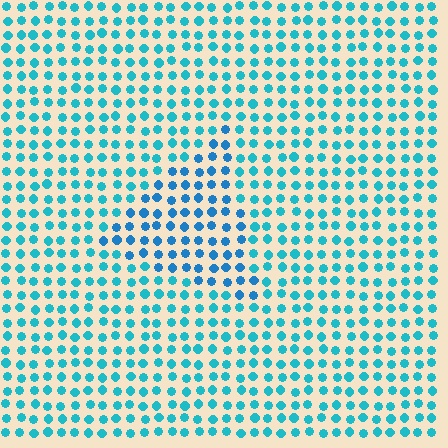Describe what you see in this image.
The image is filled with small cyan elements in a uniform arrangement. A triangle-shaped region is visible where the elements are tinted to a slightly different hue, forming a subtle color boundary.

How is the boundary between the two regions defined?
The boundary is defined purely by a slight shift in hue (about 21 degrees). Spacing, size, and orientation are identical on both sides.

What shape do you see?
I see a triangle.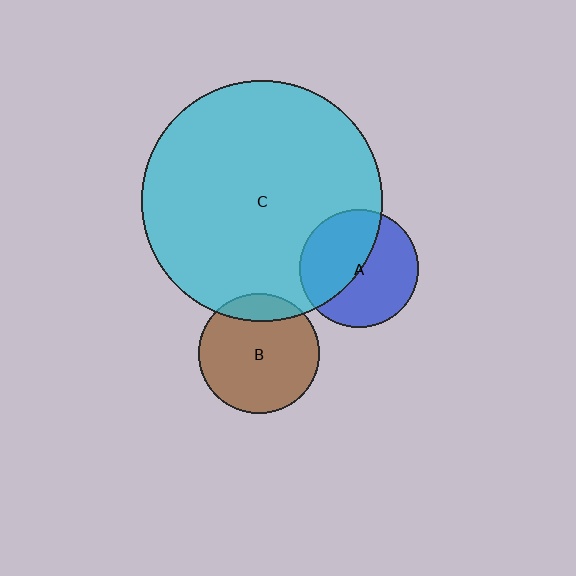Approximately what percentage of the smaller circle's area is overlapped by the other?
Approximately 15%.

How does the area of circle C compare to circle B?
Approximately 4.0 times.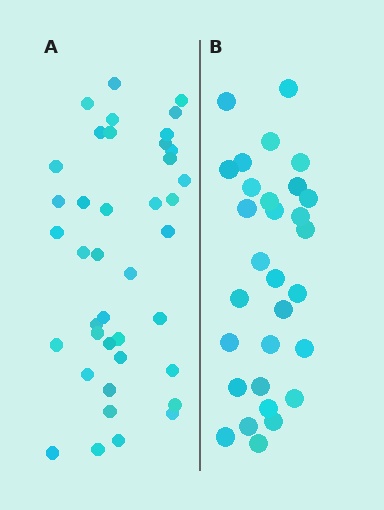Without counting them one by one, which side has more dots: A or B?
Region A (the left region) has more dots.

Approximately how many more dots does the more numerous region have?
Region A has roughly 10 or so more dots than region B.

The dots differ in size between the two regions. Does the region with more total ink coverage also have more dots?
No. Region B has more total ink coverage because its dots are larger, but region A actually contains more individual dots. Total area can be misleading — the number of items is what matters here.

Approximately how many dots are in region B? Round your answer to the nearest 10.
About 30 dots.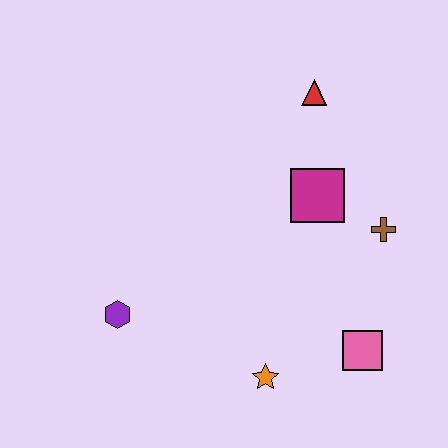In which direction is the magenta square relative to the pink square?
The magenta square is above the pink square.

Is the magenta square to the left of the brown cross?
Yes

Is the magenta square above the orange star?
Yes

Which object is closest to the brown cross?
The magenta square is closest to the brown cross.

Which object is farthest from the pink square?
The red triangle is farthest from the pink square.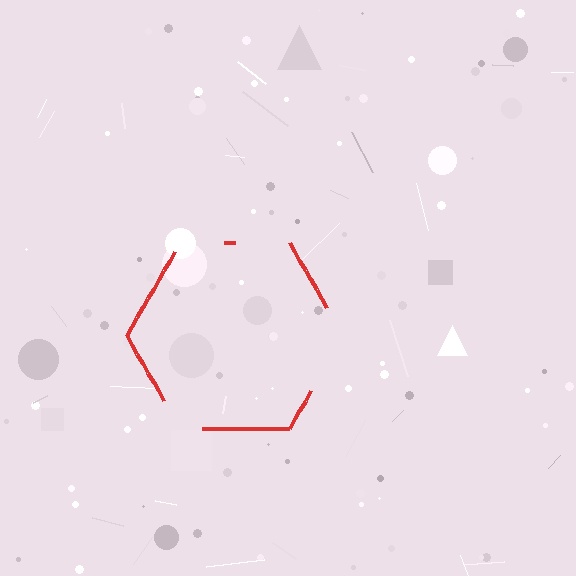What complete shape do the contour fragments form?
The contour fragments form a hexagon.